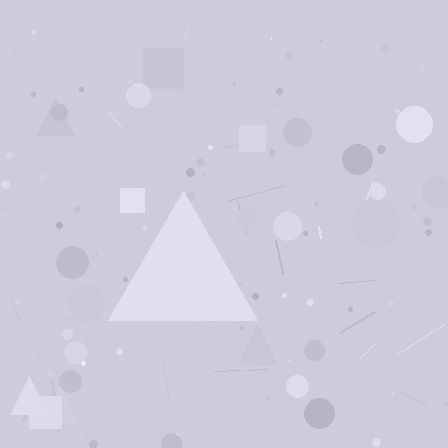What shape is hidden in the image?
A triangle is hidden in the image.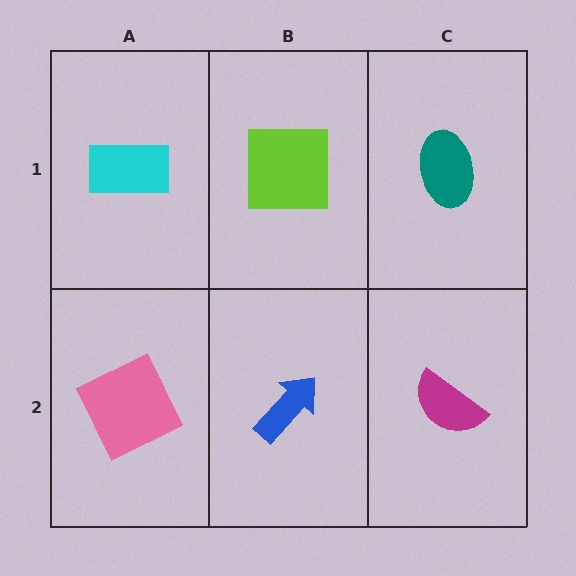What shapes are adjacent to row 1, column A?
A pink square (row 2, column A), a lime square (row 1, column B).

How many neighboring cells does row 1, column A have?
2.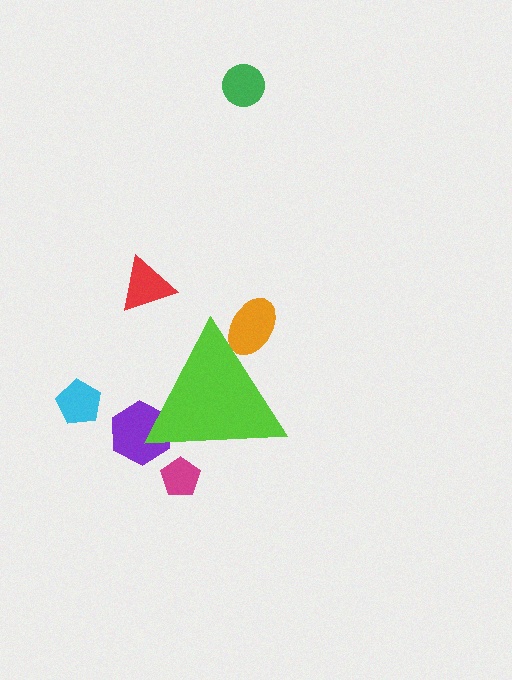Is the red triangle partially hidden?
No, the red triangle is fully visible.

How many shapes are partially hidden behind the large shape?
3 shapes are partially hidden.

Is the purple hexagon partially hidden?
Yes, the purple hexagon is partially hidden behind the lime triangle.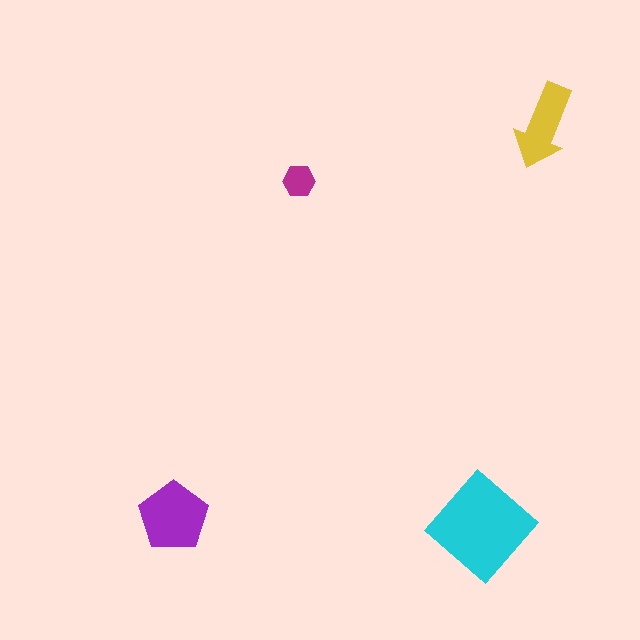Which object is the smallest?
The magenta hexagon.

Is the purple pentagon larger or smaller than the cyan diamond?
Smaller.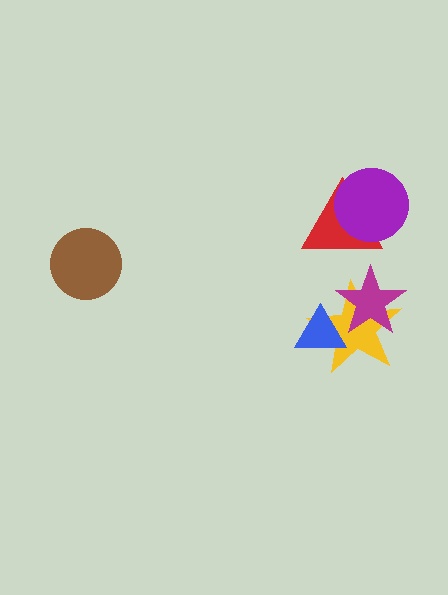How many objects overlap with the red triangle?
1 object overlaps with the red triangle.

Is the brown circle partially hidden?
No, no other shape covers it.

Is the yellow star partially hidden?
Yes, it is partially covered by another shape.